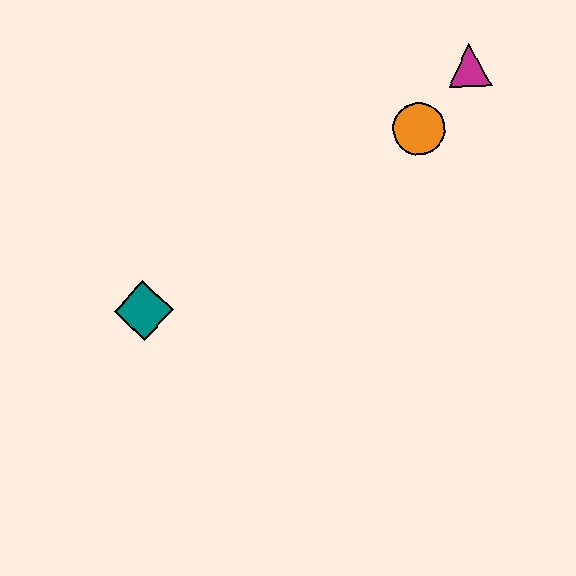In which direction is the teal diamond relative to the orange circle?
The teal diamond is to the left of the orange circle.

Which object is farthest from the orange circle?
The teal diamond is farthest from the orange circle.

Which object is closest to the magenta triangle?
The orange circle is closest to the magenta triangle.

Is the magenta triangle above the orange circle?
Yes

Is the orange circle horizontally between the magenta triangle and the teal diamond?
Yes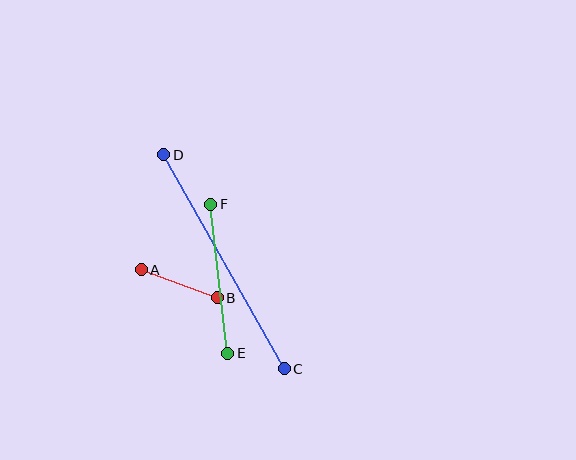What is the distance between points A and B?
The distance is approximately 81 pixels.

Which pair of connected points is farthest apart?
Points C and D are farthest apart.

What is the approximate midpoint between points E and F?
The midpoint is at approximately (219, 279) pixels.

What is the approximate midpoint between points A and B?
The midpoint is at approximately (179, 284) pixels.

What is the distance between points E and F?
The distance is approximately 150 pixels.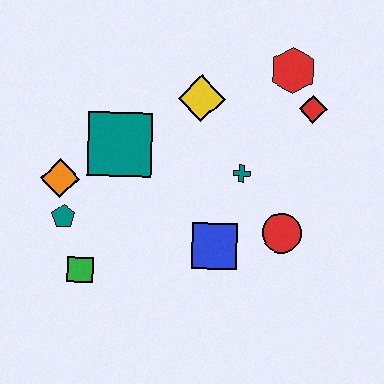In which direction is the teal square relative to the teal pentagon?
The teal square is above the teal pentagon.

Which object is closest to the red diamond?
The red hexagon is closest to the red diamond.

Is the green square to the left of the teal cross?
Yes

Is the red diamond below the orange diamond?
No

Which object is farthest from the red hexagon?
The green square is farthest from the red hexagon.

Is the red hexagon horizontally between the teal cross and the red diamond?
Yes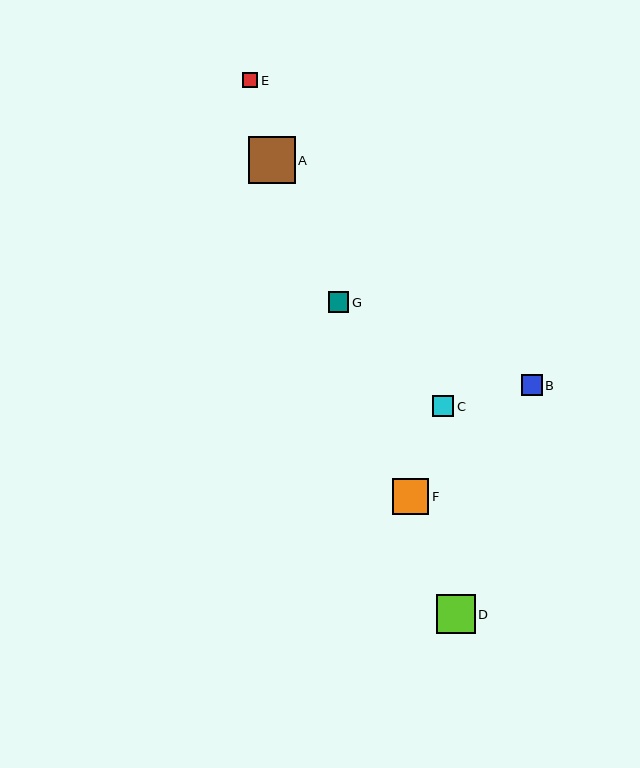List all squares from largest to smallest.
From largest to smallest: A, D, F, C, B, G, E.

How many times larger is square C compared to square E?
Square C is approximately 1.4 times the size of square E.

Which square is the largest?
Square A is the largest with a size of approximately 47 pixels.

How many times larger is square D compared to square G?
Square D is approximately 1.9 times the size of square G.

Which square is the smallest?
Square E is the smallest with a size of approximately 16 pixels.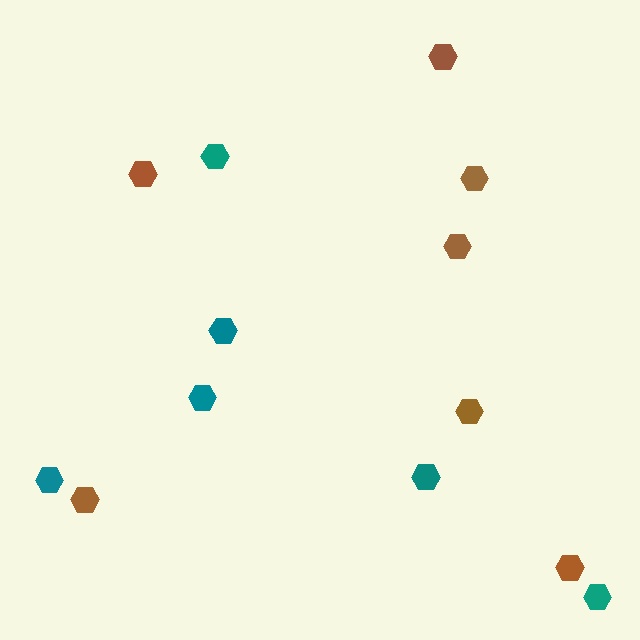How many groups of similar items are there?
There are 2 groups: one group of brown hexagons (7) and one group of teal hexagons (6).